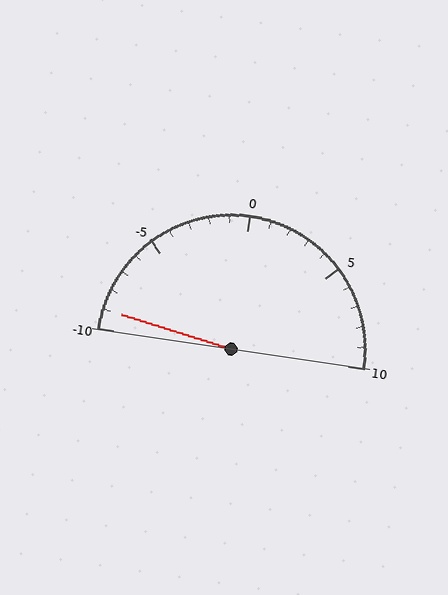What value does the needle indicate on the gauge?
The needle indicates approximately -9.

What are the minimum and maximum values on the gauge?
The gauge ranges from -10 to 10.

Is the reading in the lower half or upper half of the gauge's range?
The reading is in the lower half of the range (-10 to 10).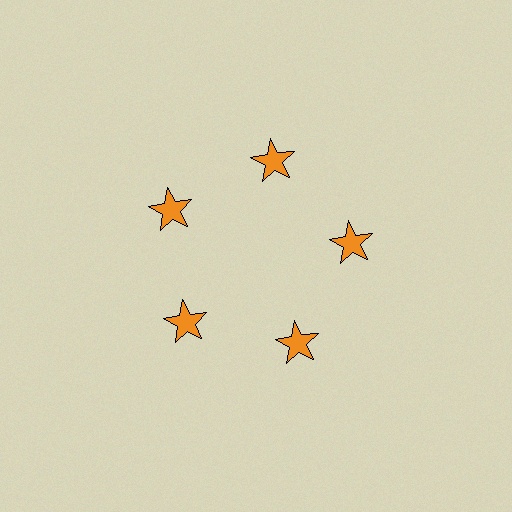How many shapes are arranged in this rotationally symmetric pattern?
There are 5 shapes, arranged in 5 groups of 1.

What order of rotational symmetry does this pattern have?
This pattern has 5-fold rotational symmetry.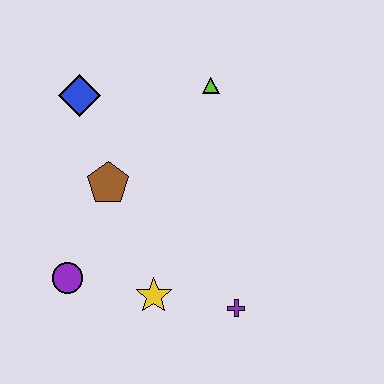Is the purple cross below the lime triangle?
Yes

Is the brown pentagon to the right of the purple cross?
No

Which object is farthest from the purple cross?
The blue diamond is farthest from the purple cross.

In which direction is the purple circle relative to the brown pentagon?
The purple circle is below the brown pentagon.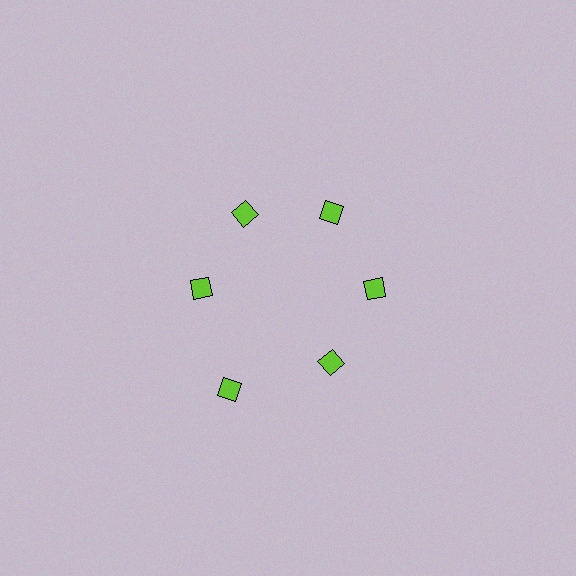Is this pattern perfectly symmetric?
No. The 6 lime diamonds are arranged in a ring, but one element near the 7 o'clock position is pushed outward from the center, breaking the 6-fold rotational symmetry.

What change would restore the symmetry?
The symmetry would be restored by moving it inward, back onto the ring so that all 6 diamonds sit at equal angles and equal distance from the center.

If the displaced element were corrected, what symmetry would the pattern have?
It would have 6-fold rotational symmetry — the pattern would map onto itself every 60 degrees.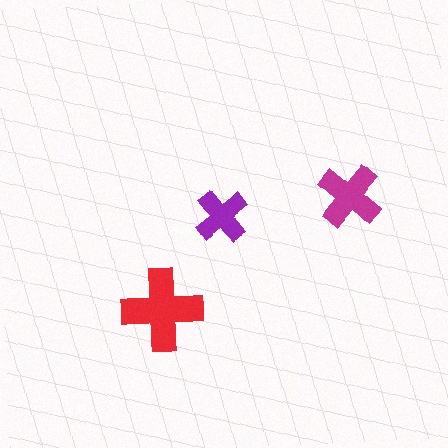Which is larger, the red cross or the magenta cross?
The red one.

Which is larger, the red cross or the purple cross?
The red one.